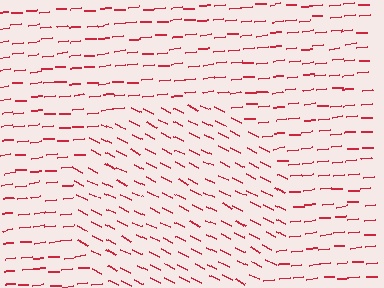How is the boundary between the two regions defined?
The boundary is defined purely by a change in line orientation (approximately 31 degrees difference). All lines are the same color and thickness.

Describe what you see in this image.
The image is filled with small red line segments. A circle region in the image has lines oriented differently from the surrounding lines, creating a visible texture boundary.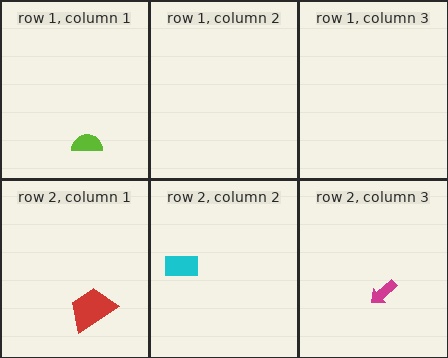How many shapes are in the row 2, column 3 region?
1.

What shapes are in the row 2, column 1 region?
The red trapezoid.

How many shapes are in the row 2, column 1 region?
1.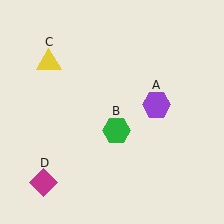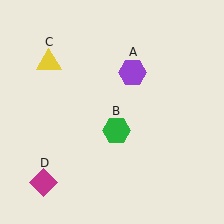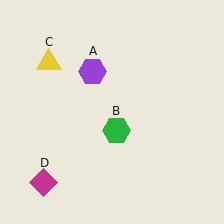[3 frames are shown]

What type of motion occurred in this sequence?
The purple hexagon (object A) rotated counterclockwise around the center of the scene.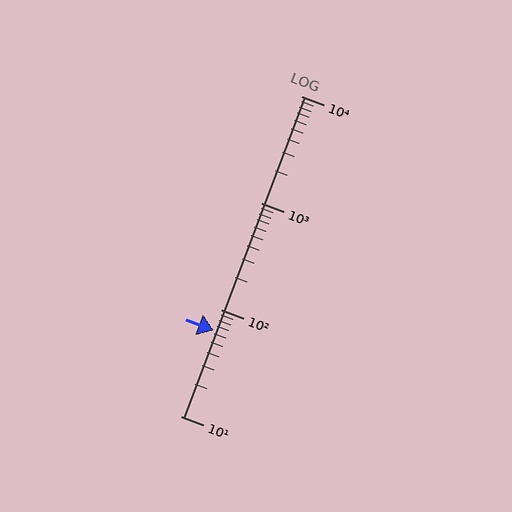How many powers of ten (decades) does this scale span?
The scale spans 3 decades, from 10 to 10000.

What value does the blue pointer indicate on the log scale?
The pointer indicates approximately 64.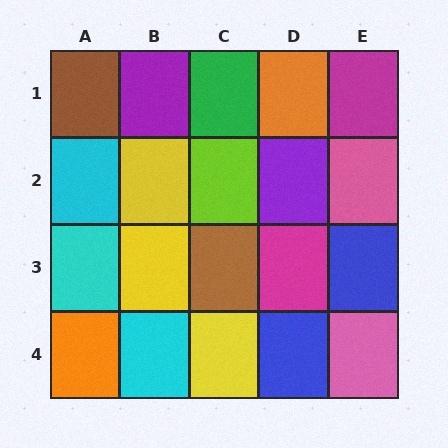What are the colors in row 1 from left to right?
Brown, purple, green, orange, magenta.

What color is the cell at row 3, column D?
Magenta.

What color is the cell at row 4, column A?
Orange.